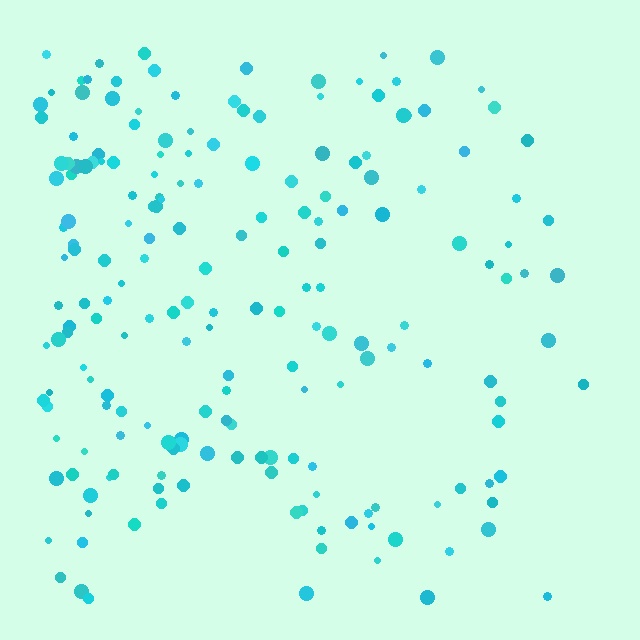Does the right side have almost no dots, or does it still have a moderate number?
Still a moderate number, just noticeably fewer than the left.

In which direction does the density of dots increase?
From right to left, with the left side densest.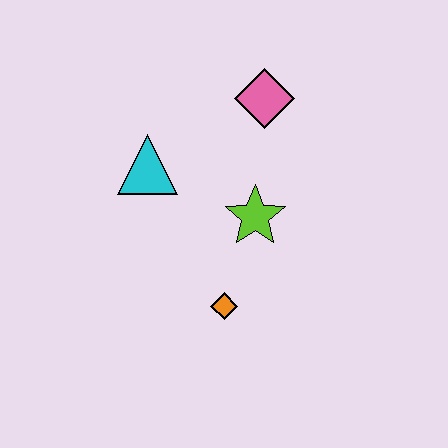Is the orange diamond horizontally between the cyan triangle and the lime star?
Yes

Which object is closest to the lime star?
The orange diamond is closest to the lime star.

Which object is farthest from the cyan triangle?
The orange diamond is farthest from the cyan triangle.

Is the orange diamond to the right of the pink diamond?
No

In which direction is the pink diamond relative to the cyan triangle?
The pink diamond is to the right of the cyan triangle.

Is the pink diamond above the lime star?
Yes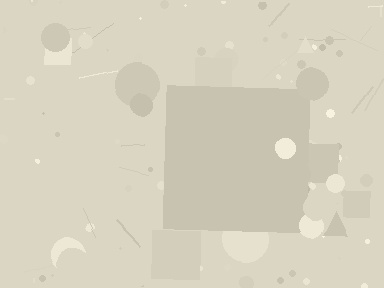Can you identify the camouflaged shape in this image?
The camouflaged shape is a square.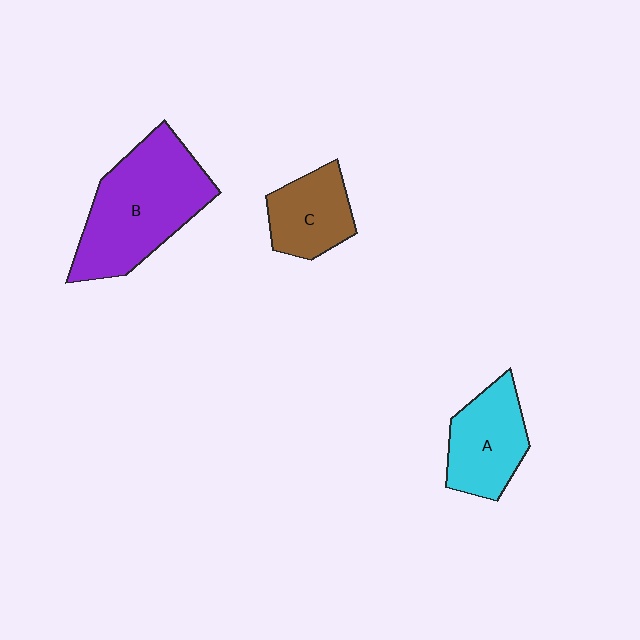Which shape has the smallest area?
Shape C (brown).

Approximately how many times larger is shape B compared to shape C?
Approximately 2.0 times.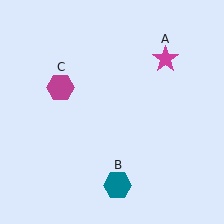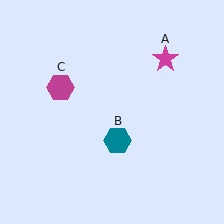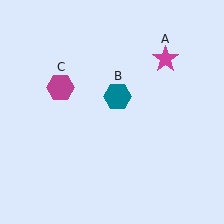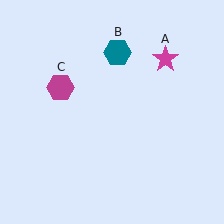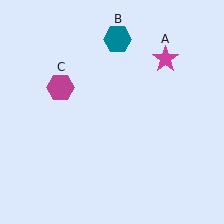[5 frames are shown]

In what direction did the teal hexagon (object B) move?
The teal hexagon (object B) moved up.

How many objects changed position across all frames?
1 object changed position: teal hexagon (object B).